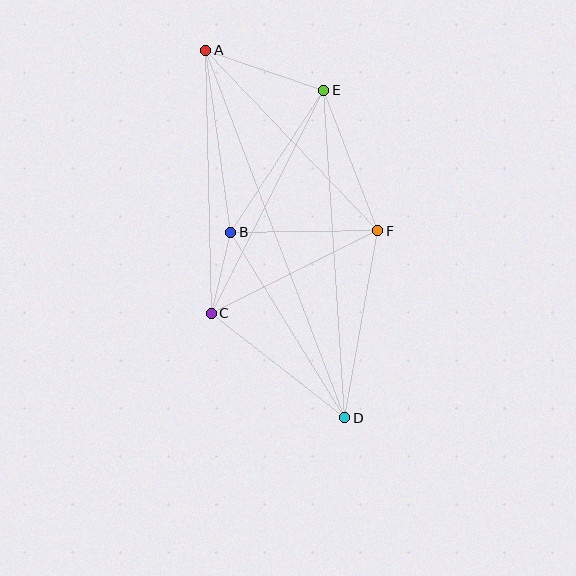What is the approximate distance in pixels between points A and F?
The distance between A and F is approximately 249 pixels.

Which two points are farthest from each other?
Points A and D are farthest from each other.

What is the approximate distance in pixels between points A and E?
The distance between A and E is approximately 125 pixels.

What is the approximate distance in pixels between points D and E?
The distance between D and E is approximately 328 pixels.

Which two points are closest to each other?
Points B and C are closest to each other.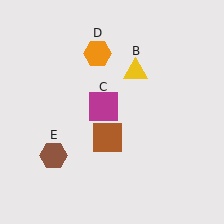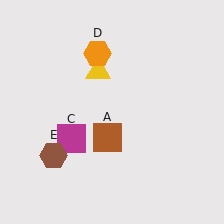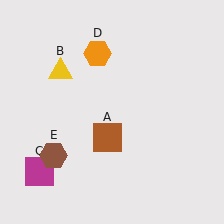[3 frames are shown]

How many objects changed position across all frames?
2 objects changed position: yellow triangle (object B), magenta square (object C).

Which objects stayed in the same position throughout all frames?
Brown square (object A) and orange hexagon (object D) and brown hexagon (object E) remained stationary.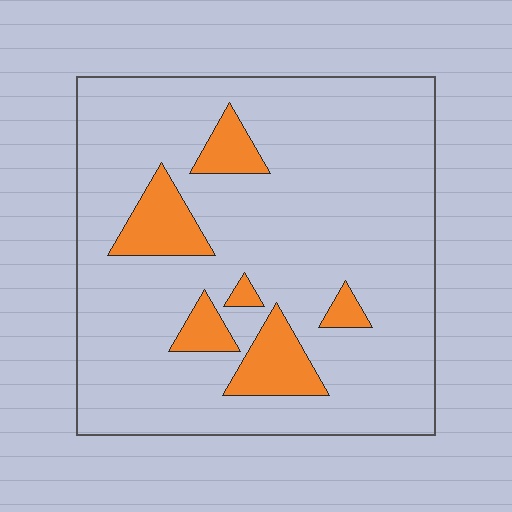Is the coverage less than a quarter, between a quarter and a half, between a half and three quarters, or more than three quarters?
Less than a quarter.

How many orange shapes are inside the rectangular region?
6.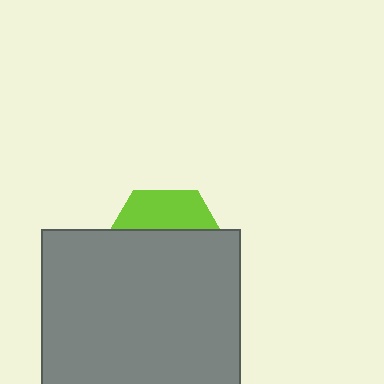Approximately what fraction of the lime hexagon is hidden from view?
Roughly 69% of the lime hexagon is hidden behind the gray rectangle.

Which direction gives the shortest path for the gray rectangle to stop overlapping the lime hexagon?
Moving down gives the shortest separation.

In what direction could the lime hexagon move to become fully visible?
The lime hexagon could move up. That would shift it out from behind the gray rectangle entirely.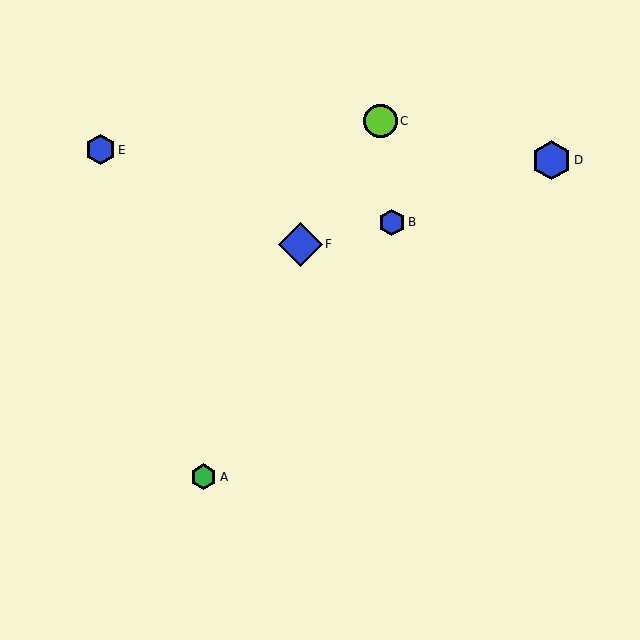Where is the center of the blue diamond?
The center of the blue diamond is at (300, 244).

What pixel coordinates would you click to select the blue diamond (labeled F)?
Click at (300, 244) to select the blue diamond F.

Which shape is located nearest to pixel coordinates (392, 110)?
The lime circle (labeled C) at (380, 121) is nearest to that location.